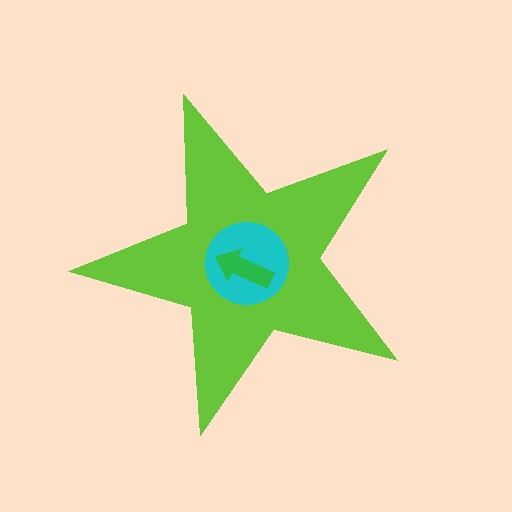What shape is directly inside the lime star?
The cyan circle.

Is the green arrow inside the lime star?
Yes.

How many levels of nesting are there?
3.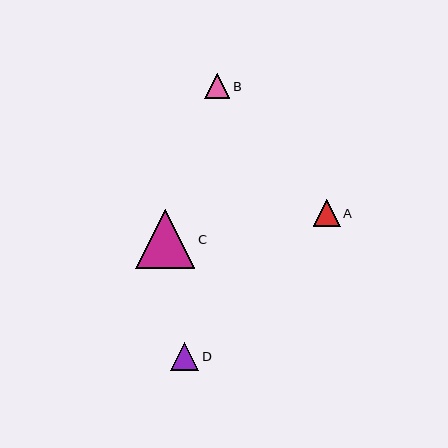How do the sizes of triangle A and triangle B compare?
Triangle A and triangle B are approximately the same size.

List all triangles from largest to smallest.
From largest to smallest: C, D, A, B.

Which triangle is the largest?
Triangle C is the largest with a size of approximately 59 pixels.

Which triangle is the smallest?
Triangle B is the smallest with a size of approximately 25 pixels.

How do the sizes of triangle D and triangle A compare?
Triangle D and triangle A are approximately the same size.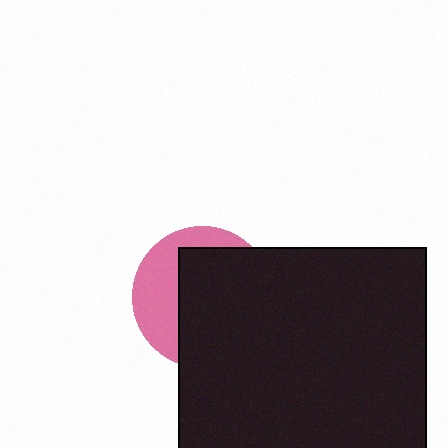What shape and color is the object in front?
The object in front is a black rectangle.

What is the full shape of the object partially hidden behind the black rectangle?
The partially hidden object is a pink circle.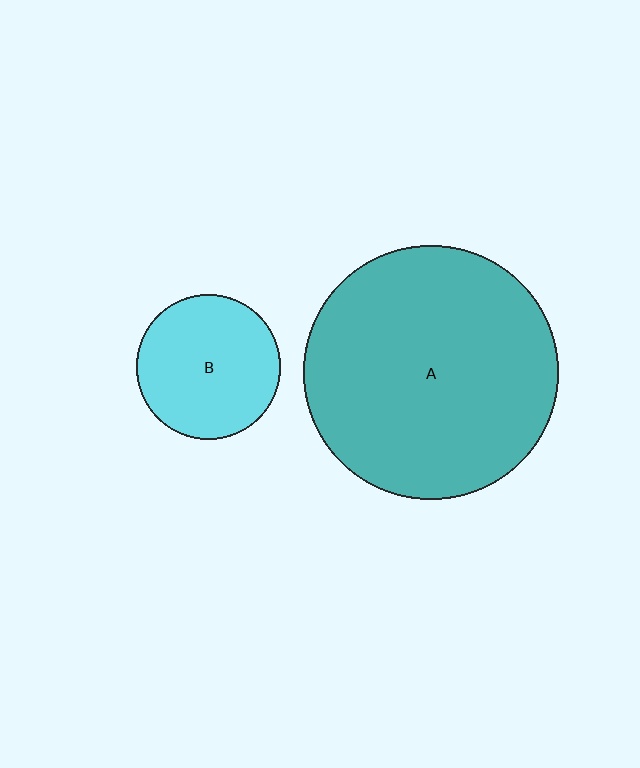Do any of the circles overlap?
No, none of the circles overlap.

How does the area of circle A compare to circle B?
Approximately 3.1 times.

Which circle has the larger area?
Circle A (teal).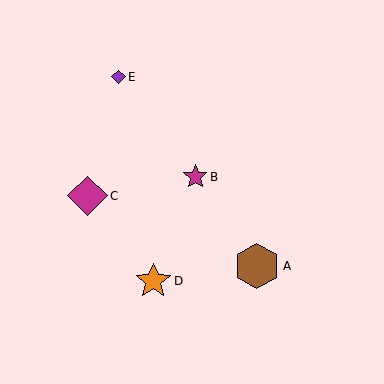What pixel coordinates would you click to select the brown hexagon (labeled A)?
Click at (257, 266) to select the brown hexagon A.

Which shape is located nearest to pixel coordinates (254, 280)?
The brown hexagon (labeled A) at (257, 266) is nearest to that location.